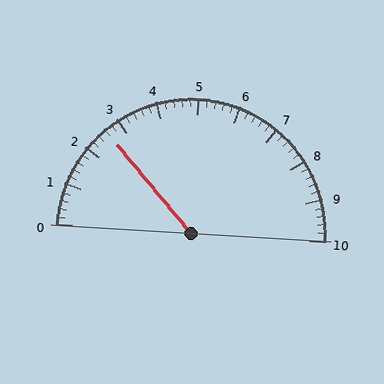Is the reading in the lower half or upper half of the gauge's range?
The reading is in the lower half of the range (0 to 10).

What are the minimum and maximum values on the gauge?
The gauge ranges from 0 to 10.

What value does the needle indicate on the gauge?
The needle indicates approximately 2.6.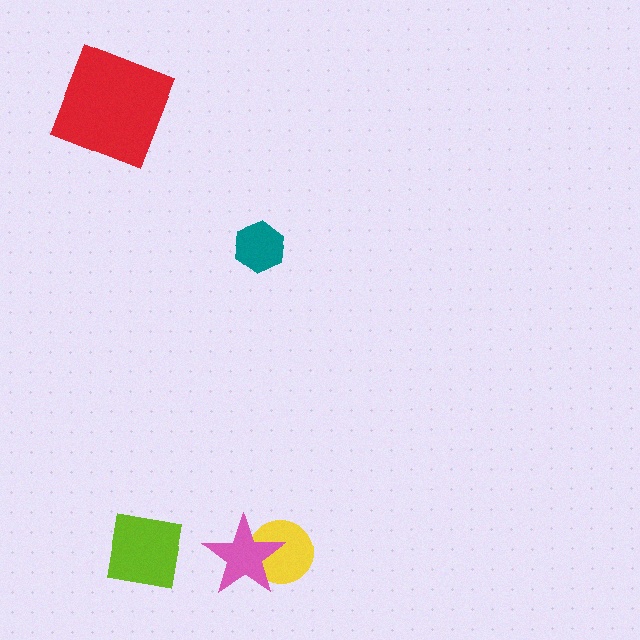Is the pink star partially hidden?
No, no other shape covers it.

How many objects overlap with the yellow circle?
1 object overlaps with the yellow circle.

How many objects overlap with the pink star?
1 object overlaps with the pink star.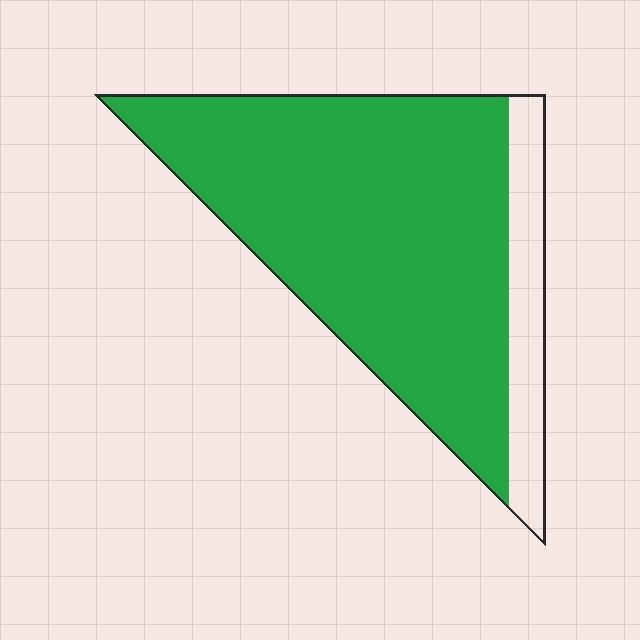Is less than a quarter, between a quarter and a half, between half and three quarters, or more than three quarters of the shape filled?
More than three quarters.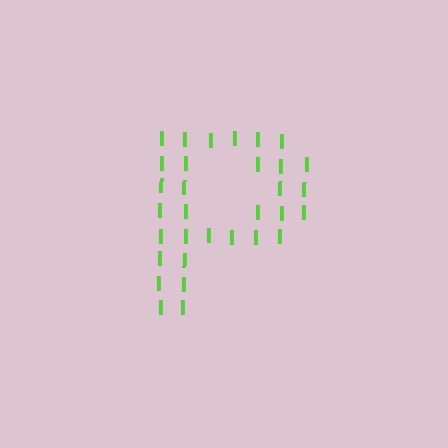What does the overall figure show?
The overall figure shows the letter P.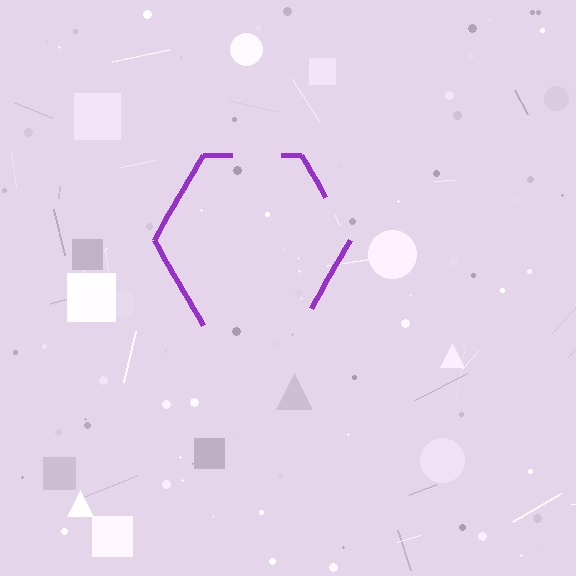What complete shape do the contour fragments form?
The contour fragments form a hexagon.